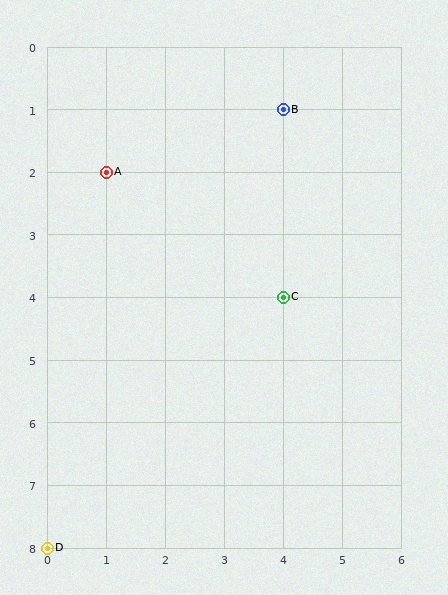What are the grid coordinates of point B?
Point B is at grid coordinates (4, 1).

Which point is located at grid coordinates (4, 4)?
Point C is at (4, 4).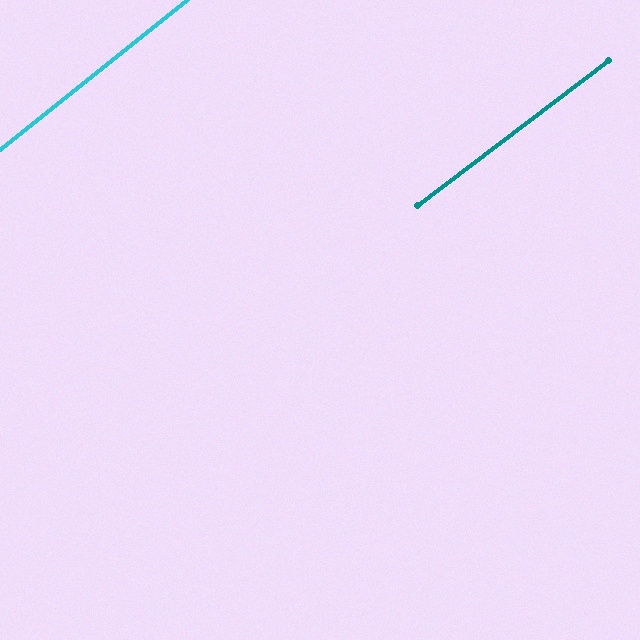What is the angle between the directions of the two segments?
Approximately 1 degree.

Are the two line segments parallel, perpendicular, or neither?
Parallel — their directions differ by only 1.3°.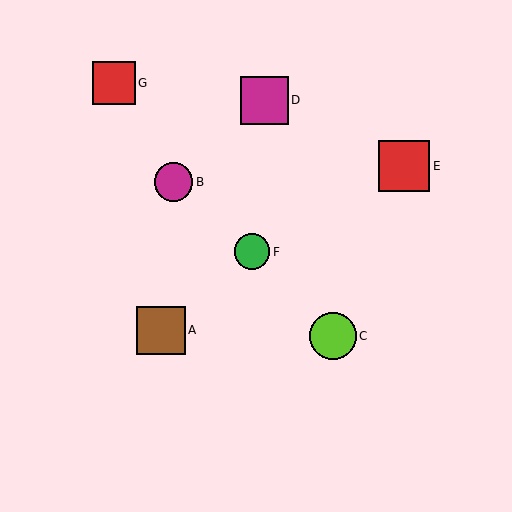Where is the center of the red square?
The center of the red square is at (114, 83).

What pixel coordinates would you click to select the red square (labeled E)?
Click at (404, 166) to select the red square E.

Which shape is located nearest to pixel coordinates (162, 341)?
The brown square (labeled A) at (161, 330) is nearest to that location.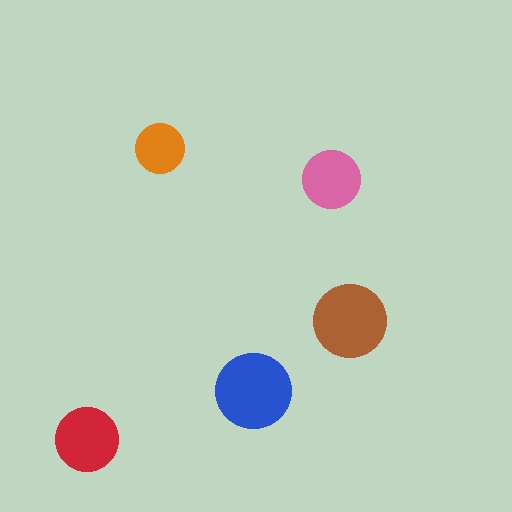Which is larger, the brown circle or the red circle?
The brown one.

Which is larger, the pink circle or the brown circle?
The brown one.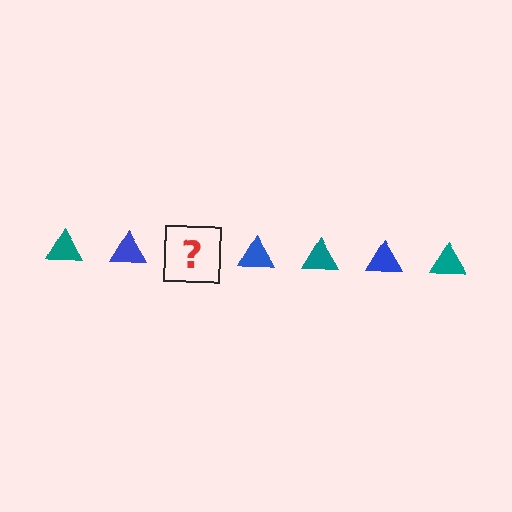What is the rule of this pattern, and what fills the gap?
The rule is that the pattern cycles through teal, blue triangles. The gap should be filled with a teal triangle.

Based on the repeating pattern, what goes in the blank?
The blank should be a teal triangle.